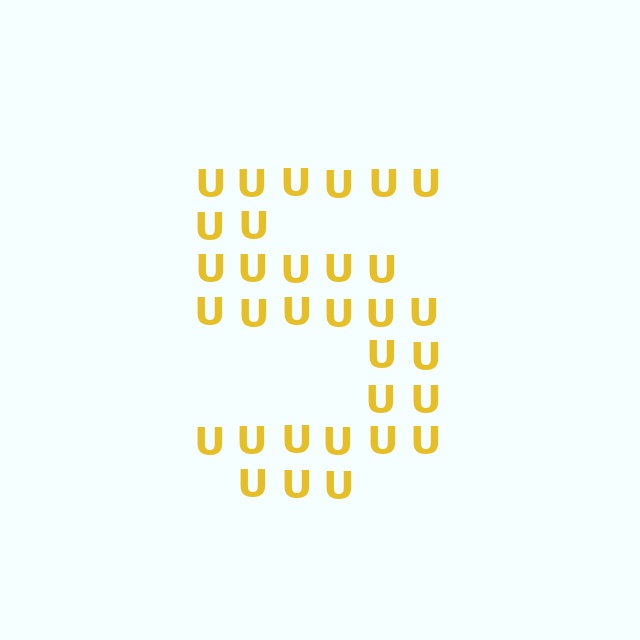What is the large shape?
The large shape is the digit 5.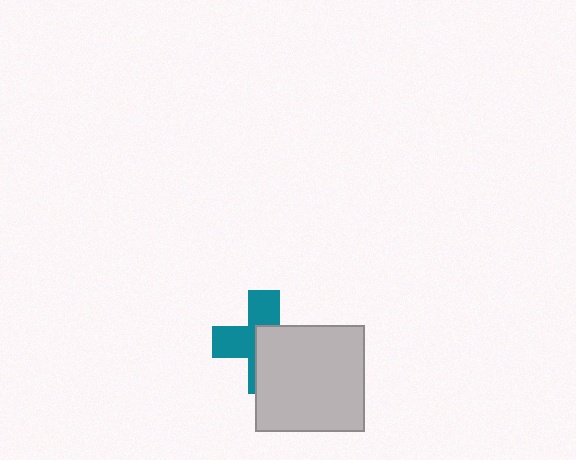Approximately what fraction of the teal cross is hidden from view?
Roughly 49% of the teal cross is hidden behind the light gray rectangle.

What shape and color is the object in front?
The object in front is a light gray rectangle.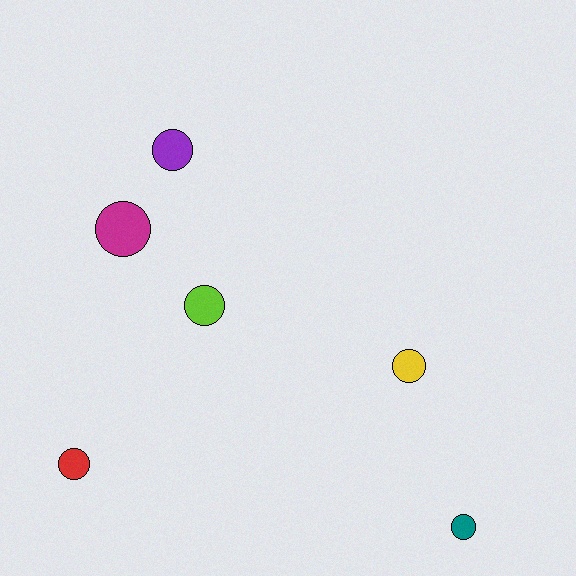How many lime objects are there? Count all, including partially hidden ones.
There is 1 lime object.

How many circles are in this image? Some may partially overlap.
There are 6 circles.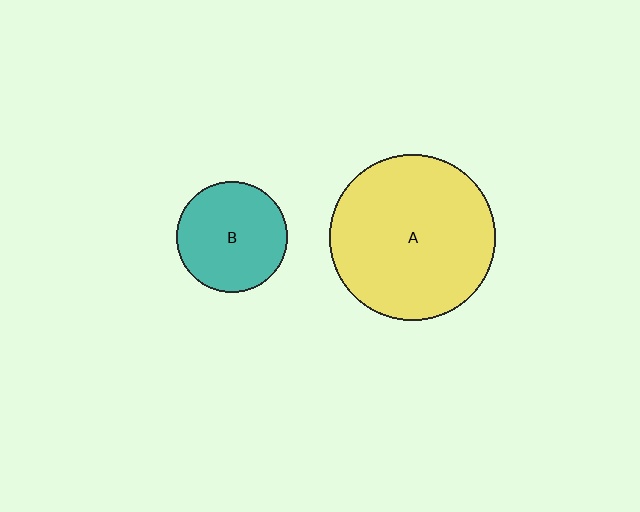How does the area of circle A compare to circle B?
Approximately 2.2 times.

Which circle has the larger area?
Circle A (yellow).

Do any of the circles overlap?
No, none of the circles overlap.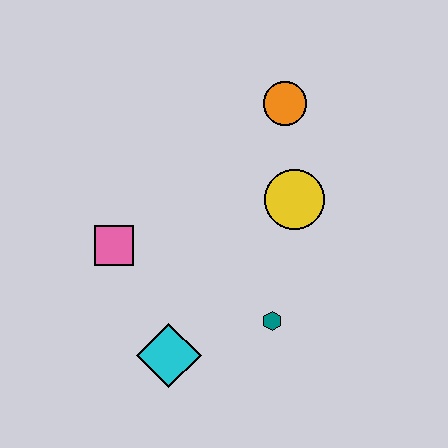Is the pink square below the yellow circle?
Yes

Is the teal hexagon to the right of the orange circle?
No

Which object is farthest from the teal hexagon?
The orange circle is farthest from the teal hexagon.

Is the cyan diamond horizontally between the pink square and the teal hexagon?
Yes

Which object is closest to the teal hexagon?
The cyan diamond is closest to the teal hexagon.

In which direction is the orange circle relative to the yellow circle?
The orange circle is above the yellow circle.